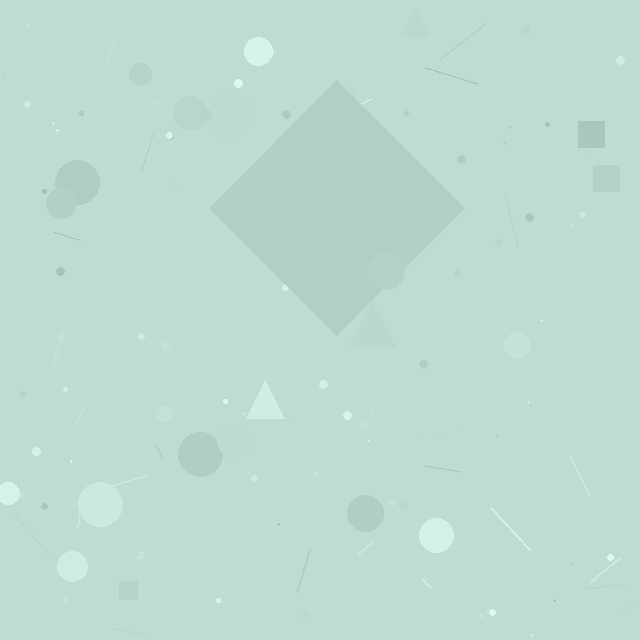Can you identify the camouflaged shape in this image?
The camouflaged shape is a diamond.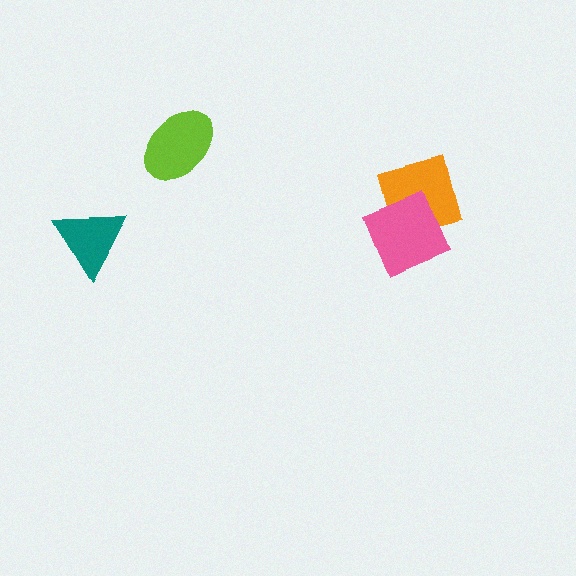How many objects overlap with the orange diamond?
1 object overlaps with the orange diamond.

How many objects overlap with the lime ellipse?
0 objects overlap with the lime ellipse.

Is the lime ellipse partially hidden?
No, no other shape covers it.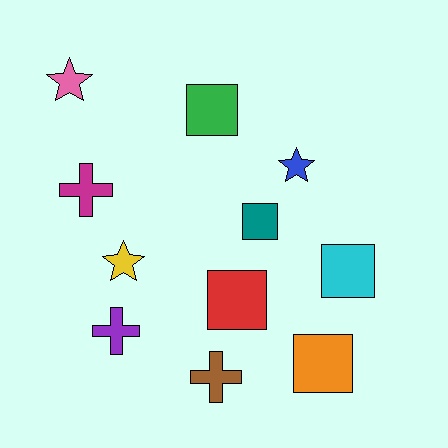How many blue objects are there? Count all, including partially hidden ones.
There is 1 blue object.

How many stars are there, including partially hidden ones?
There are 3 stars.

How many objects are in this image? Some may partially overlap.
There are 11 objects.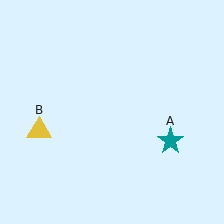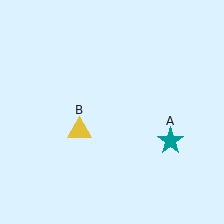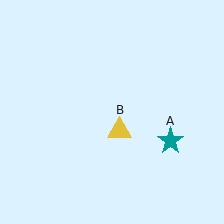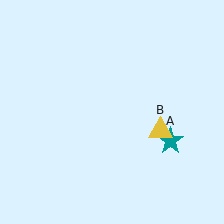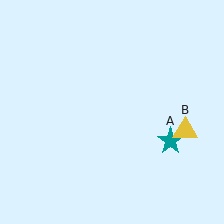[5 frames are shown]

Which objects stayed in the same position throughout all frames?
Teal star (object A) remained stationary.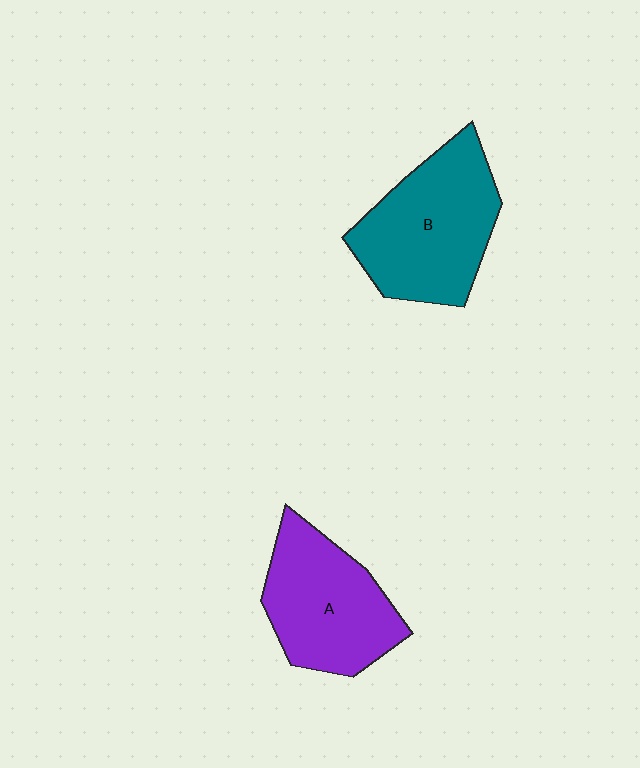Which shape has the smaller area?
Shape A (purple).